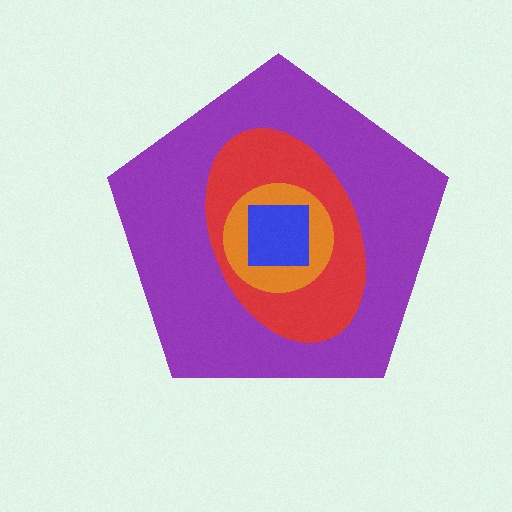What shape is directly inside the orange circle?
The blue square.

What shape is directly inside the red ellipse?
The orange circle.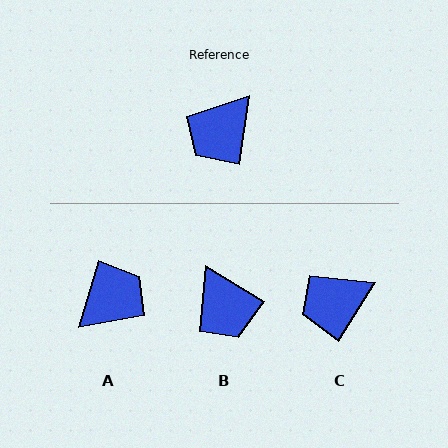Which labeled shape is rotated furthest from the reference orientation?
A, about 172 degrees away.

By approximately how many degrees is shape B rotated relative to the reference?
Approximately 67 degrees counter-clockwise.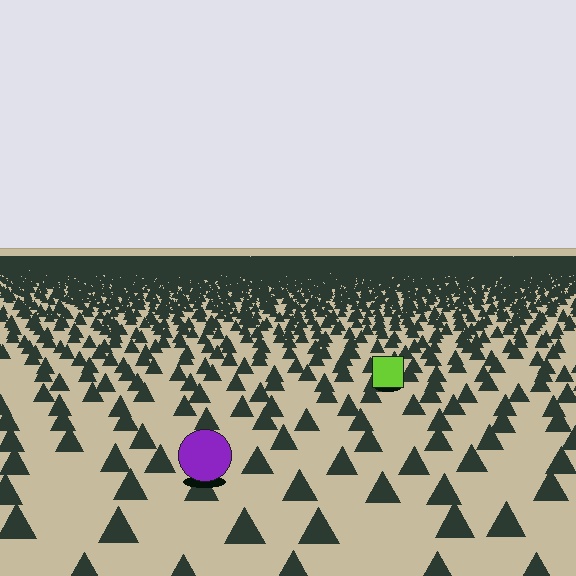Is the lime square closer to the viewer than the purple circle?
No. The purple circle is closer — you can tell from the texture gradient: the ground texture is coarser near it.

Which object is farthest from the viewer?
The lime square is farthest from the viewer. It appears smaller and the ground texture around it is denser.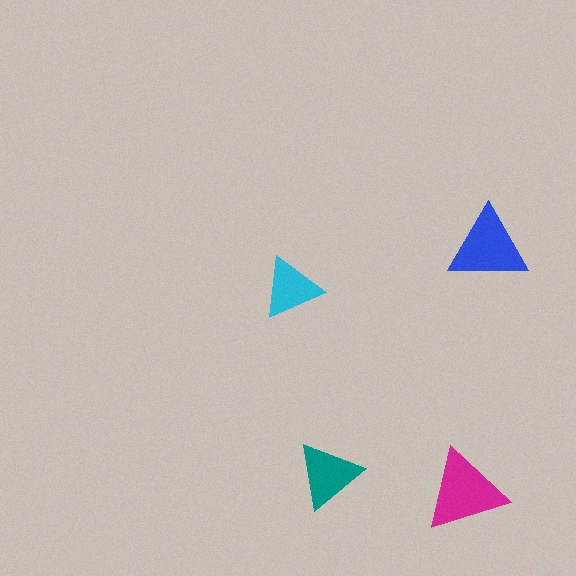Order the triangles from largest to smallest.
the magenta one, the blue one, the teal one, the cyan one.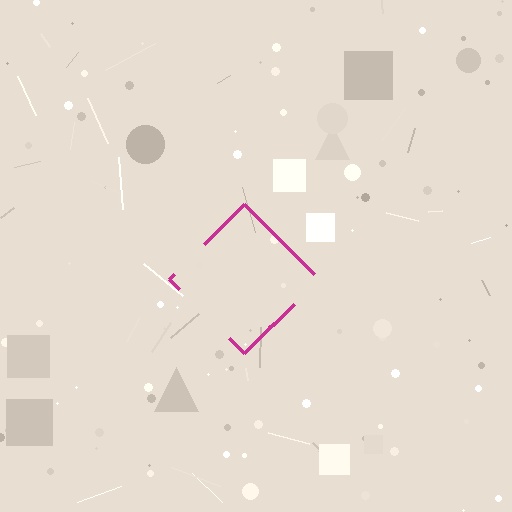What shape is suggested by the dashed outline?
The dashed outline suggests a diamond.